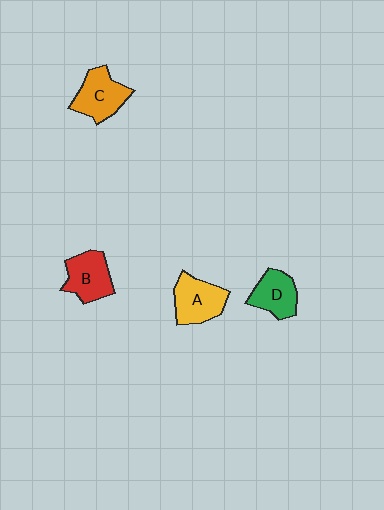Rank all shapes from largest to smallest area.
From largest to smallest: A (yellow), C (orange), B (red), D (green).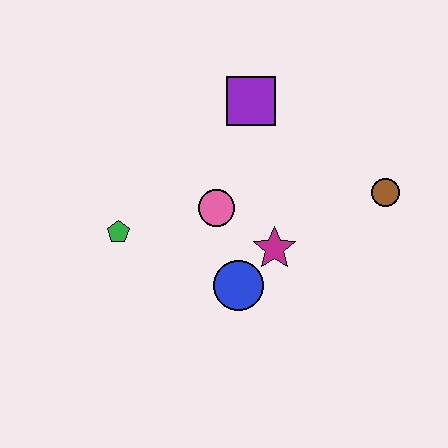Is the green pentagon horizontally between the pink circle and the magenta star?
No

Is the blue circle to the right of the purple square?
No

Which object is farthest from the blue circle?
The purple square is farthest from the blue circle.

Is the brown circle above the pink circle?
Yes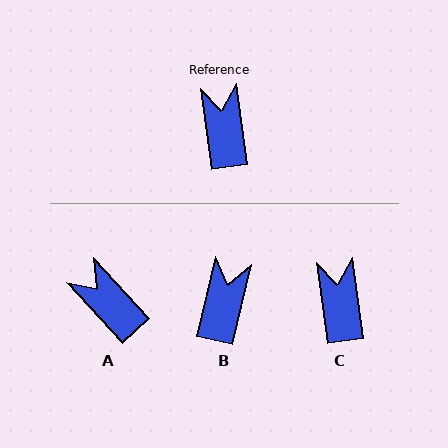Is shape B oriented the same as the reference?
No, it is off by about 21 degrees.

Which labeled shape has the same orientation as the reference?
C.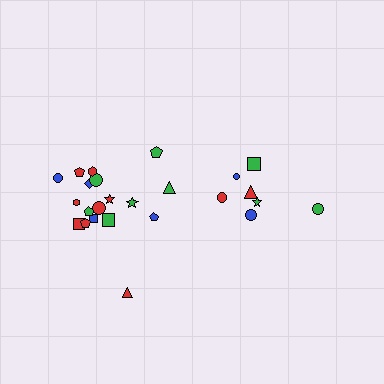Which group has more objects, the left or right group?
The left group.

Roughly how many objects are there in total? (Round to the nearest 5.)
Roughly 25 objects in total.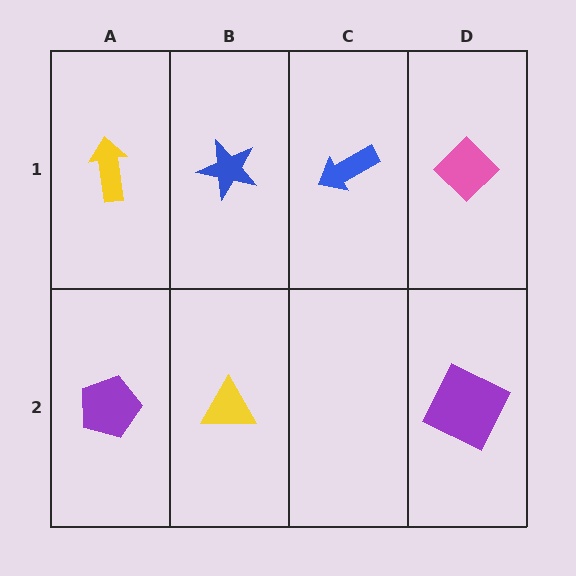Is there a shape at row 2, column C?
No, that cell is empty.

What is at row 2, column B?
A yellow triangle.